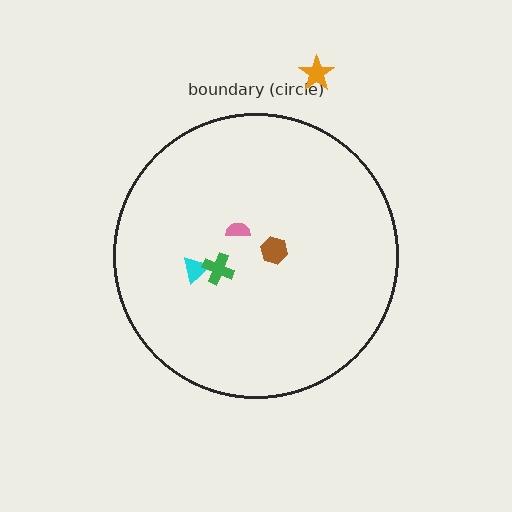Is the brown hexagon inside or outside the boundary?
Inside.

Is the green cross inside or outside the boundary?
Inside.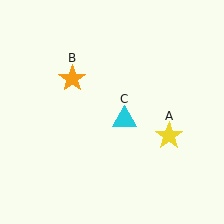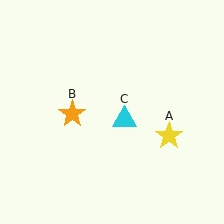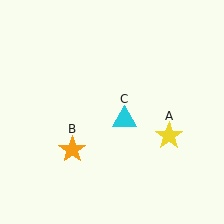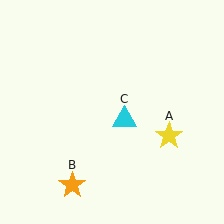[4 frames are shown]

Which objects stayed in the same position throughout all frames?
Yellow star (object A) and cyan triangle (object C) remained stationary.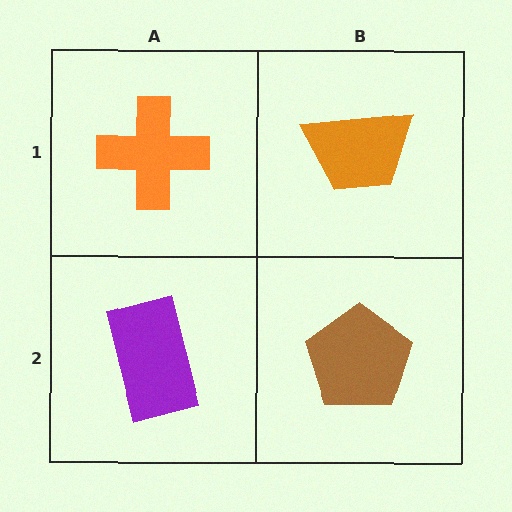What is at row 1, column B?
An orange trapezoid.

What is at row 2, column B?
A brown pentagon.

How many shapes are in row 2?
2 shapes.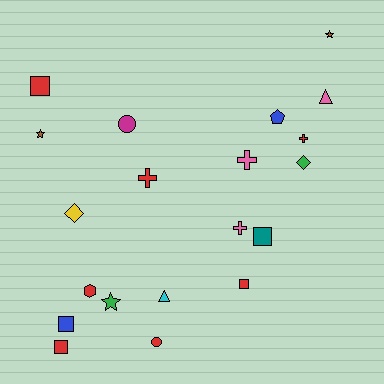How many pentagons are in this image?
There is 1 pentagon.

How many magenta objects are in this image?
There is 1 magenta object.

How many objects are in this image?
There are 20 objects.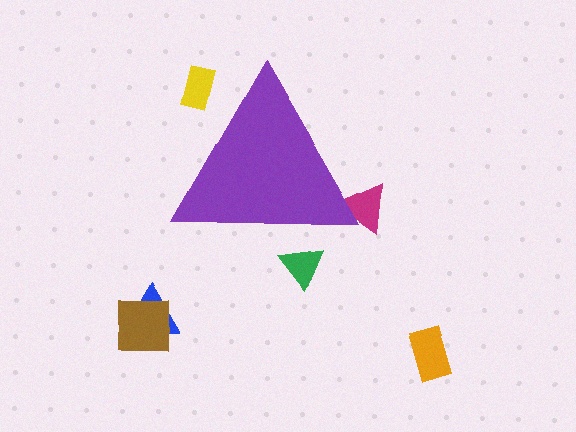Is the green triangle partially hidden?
Yes, the green triangle is partially hidden behind the purple triangle.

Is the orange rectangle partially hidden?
No, the orange rectangle is fully visible.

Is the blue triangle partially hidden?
No, the blue triangle is fully visible.